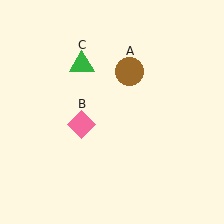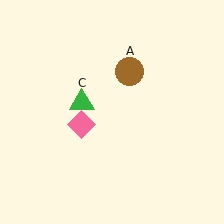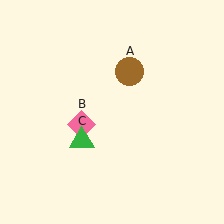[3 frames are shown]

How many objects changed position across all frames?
1 object changed position: green triangle (object C).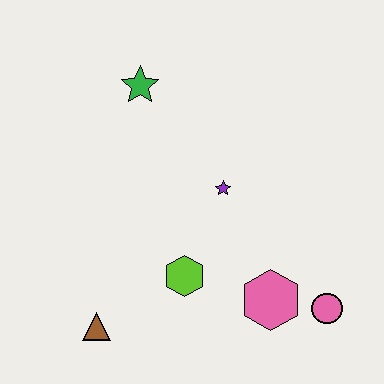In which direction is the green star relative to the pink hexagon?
The green star is above the pink hexagon.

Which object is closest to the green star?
The purple star is closest to the green star.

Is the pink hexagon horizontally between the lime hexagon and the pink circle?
Yes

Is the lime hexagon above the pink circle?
Yes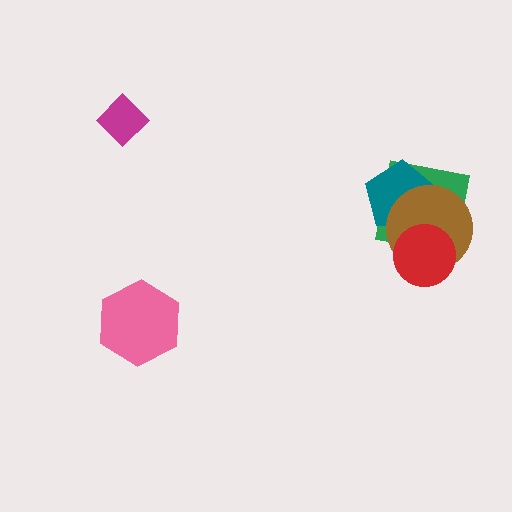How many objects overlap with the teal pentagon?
2 objects overlap with the teal pentagon.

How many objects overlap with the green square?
3 objects overlap with the green square.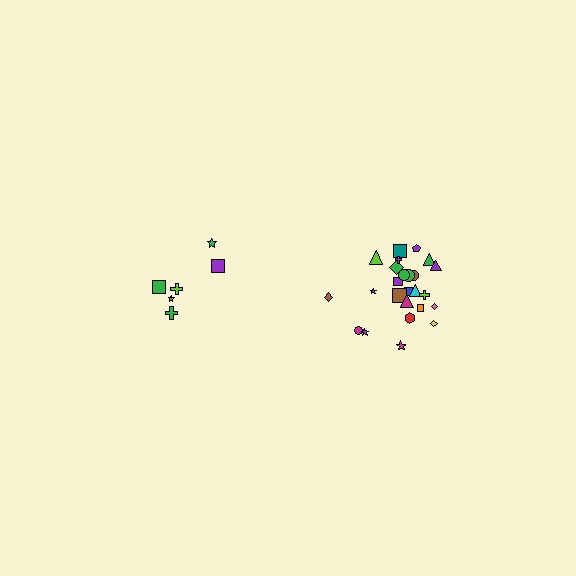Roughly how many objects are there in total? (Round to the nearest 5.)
Roughly 30 objects in total.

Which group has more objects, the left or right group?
The right group.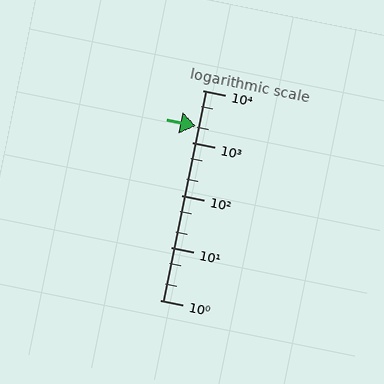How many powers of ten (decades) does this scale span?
The scale spans 4 decades, from 1 to 10000.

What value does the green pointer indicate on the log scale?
The pointer indicates approximately 2100.